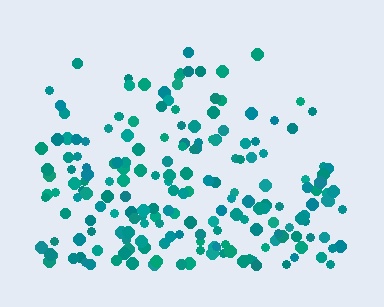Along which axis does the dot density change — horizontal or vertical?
Vertical.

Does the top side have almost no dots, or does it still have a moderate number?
Still a moderate number, just noticeably fewer than the bottom.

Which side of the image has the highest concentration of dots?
The bottom.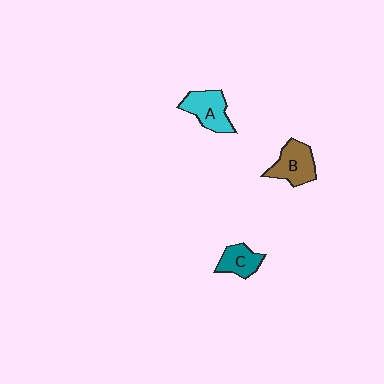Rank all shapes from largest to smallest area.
From largest to smallest: B (brown), A (cyan), C (teal).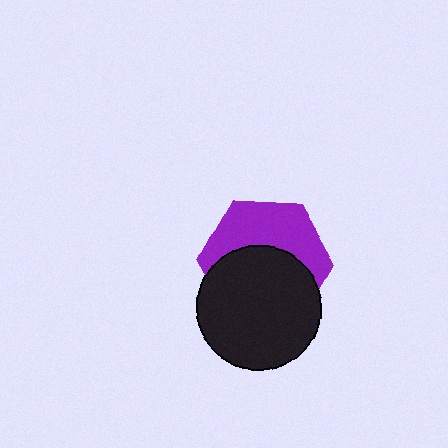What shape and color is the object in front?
The object in front is a black circle.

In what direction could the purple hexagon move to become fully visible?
The purple hexagon could move up. That would shift it out from behind the black circle entirely.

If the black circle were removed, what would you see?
You would see the complete purple hexagon.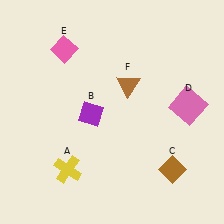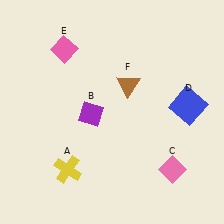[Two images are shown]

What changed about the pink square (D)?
In Image 1, D is pink. In Image 2, it changed to blue.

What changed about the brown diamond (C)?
In Image 1, C is brown. In Image 2, it changed to pink.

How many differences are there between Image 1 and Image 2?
There are 2 differences between the two images.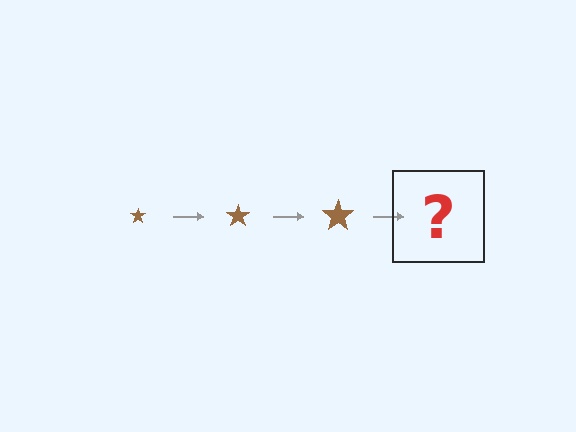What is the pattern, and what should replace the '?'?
The pattern is that the star gets progressively larger each step. The '?' should be a brown star, larger than the previous one.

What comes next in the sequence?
The next element should be a brown star, larger than the previous one.